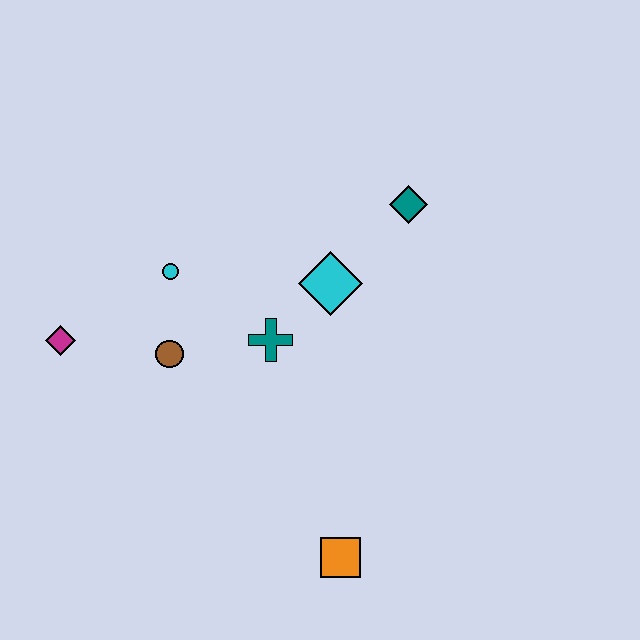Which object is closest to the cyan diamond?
The teal cross is closest to the cyan diamond.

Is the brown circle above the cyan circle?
No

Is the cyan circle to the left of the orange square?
Yes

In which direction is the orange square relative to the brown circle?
The orange square is below the brown circle.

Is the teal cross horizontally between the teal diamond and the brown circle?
Yes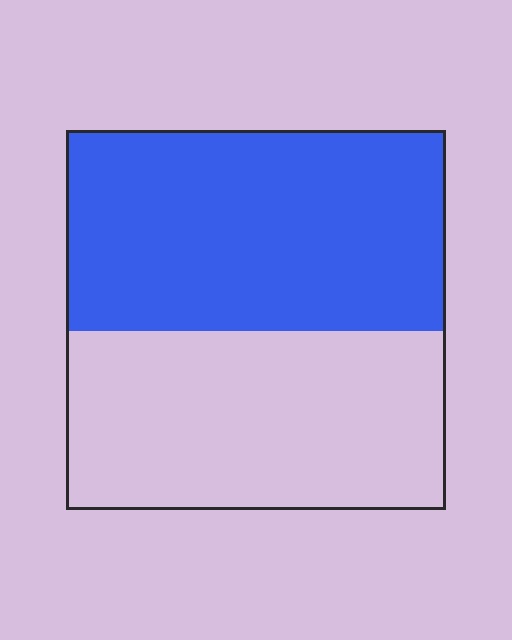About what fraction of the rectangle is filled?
About one half (1/2).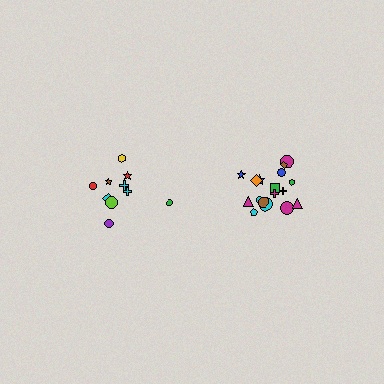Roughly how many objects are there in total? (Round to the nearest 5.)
Roughly 30 objects in total.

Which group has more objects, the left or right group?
The right group.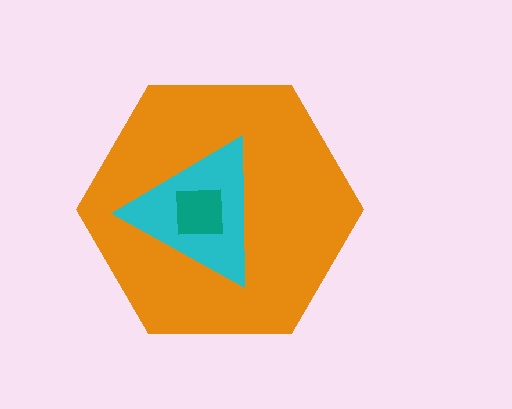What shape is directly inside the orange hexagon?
The cyan triangle.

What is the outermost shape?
The orange hexagon.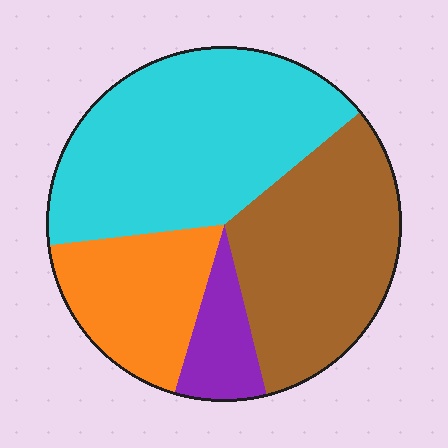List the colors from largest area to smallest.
From largest to smallest: cyan, brown, orange, purple.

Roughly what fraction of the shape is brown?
Brown takes up between a quarter and a half of the shape.